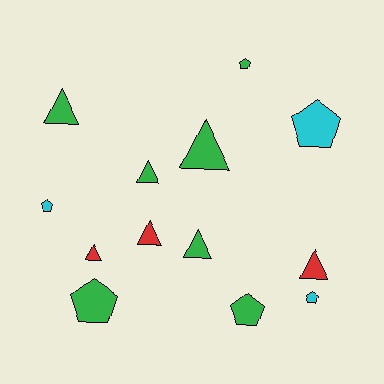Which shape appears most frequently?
Triangle, with 7 objects.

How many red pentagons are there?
There are no red pentagons.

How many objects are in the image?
There are 13 objects.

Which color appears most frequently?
Green, with 7 objects.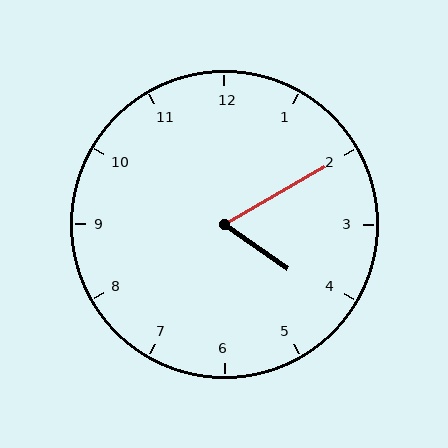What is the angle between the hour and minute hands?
Approximately 65 degrees.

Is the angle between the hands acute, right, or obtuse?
It is acute.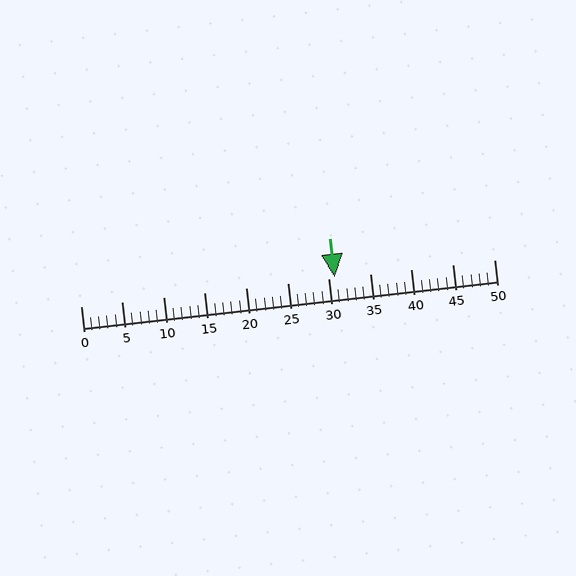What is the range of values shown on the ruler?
The ruler shows values from 0 to 50.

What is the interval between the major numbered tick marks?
The major tick marks are spaced 5 units apart.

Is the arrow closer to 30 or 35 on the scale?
The arrow is closer to 30.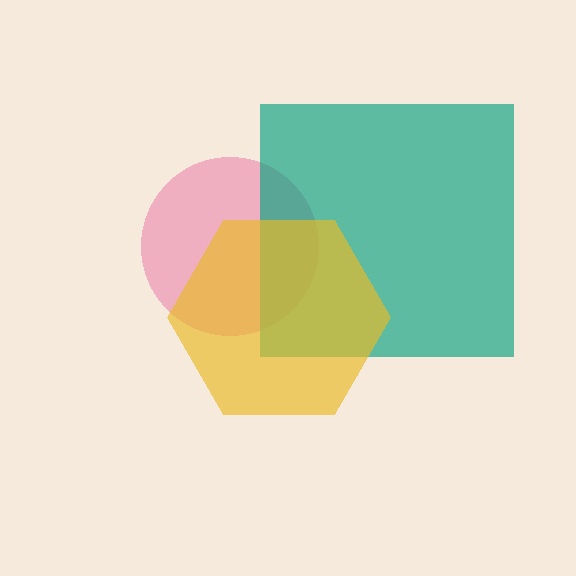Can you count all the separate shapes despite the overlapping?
Yes, there are 3 separate shapes.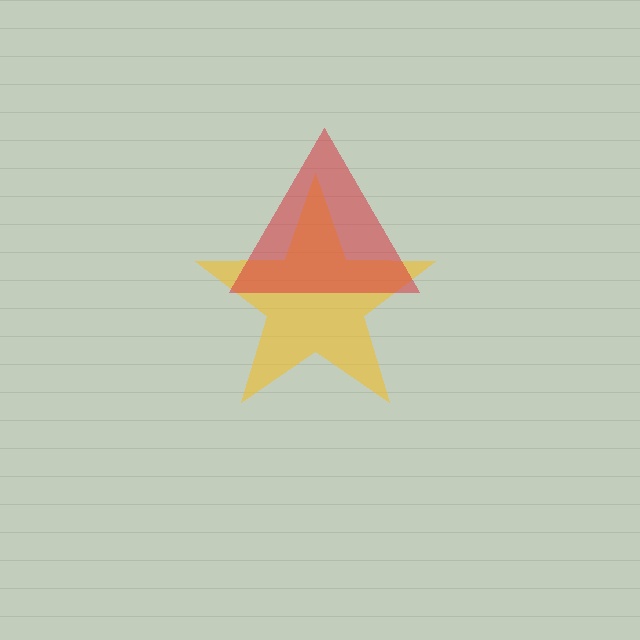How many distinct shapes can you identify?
There are 2 distinct shapes: a yellow star, a red triangle.